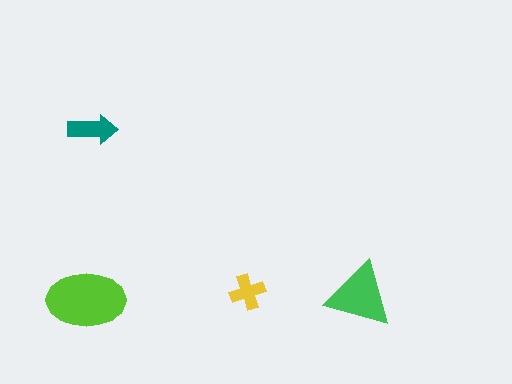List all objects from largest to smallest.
The lime ellipse, the green triangle, the teal arrow, the yellow cross.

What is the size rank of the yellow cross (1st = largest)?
4th.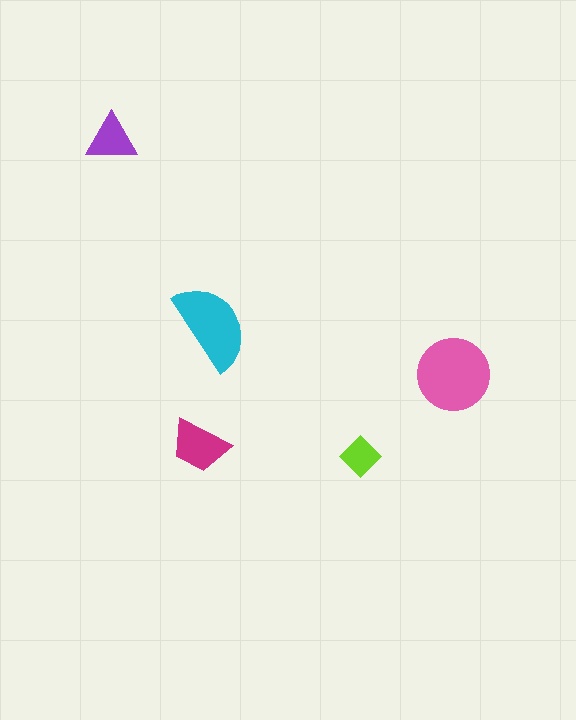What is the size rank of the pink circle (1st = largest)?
1st.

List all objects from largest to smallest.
The pink circle, the cyan semicircle, the magenta trapezoid, the purple triangle, the lime diamond.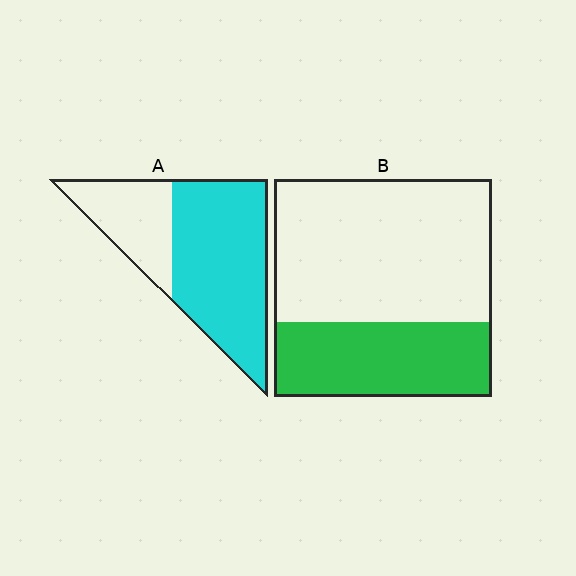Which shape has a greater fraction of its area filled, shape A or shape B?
Shape A.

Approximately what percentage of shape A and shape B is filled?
A is approximately 70% and B is approximately 35%.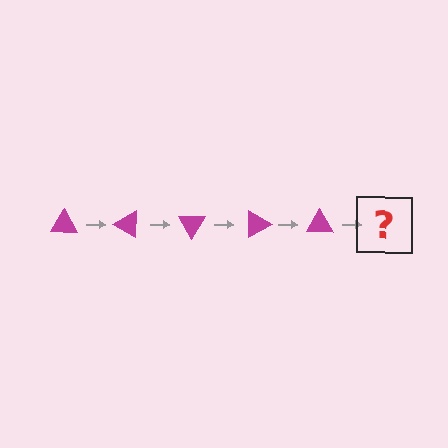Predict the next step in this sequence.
The next step is a magenta triangle rotated 150 degrees.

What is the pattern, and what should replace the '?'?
The pattern is that the triangle rotates 30 degrees each step. The '?' should be a magenta triangle rotated 150 degrees.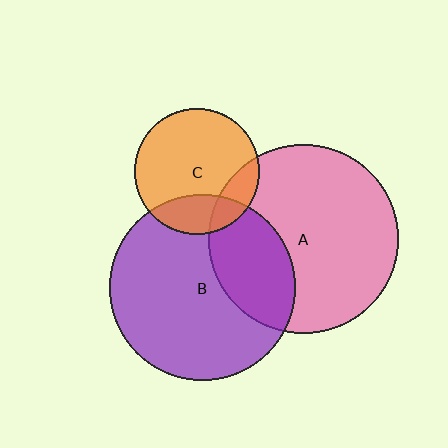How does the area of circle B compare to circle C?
Approximately 2.2 times.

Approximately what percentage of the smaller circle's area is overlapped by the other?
Approximately 20%.